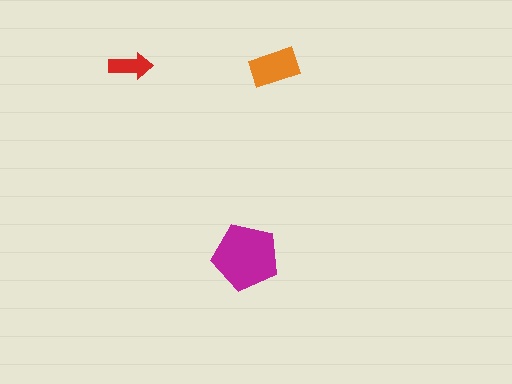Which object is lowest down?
The magenta pentagon is bottommost.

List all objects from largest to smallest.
The magenta pentagon, the orange rectangle, the red arrow.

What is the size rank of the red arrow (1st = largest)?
3rd.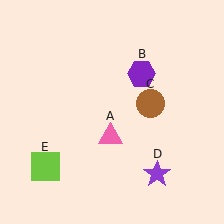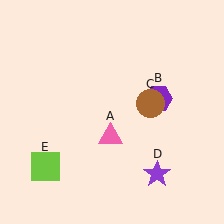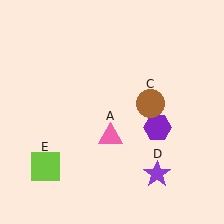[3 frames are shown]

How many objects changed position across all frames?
1 object changed position: purple hexagon (object B).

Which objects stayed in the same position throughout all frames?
Pink triangle (object A) and brown circle (object C) and purple star (object D) and lime square (object E) remained stationary.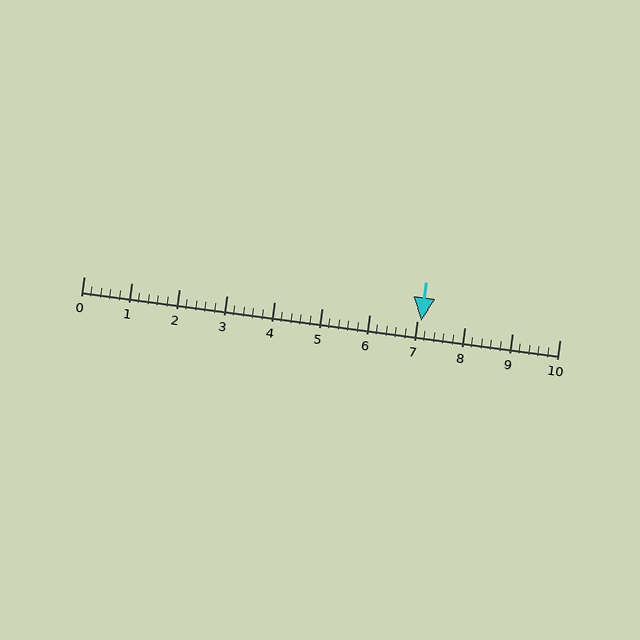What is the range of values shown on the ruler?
The ruler shows values from 0 to 10.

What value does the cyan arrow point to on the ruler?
The cyan arrow points to approximately 7.1.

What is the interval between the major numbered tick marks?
The major tick marks are spaced 1 units apart.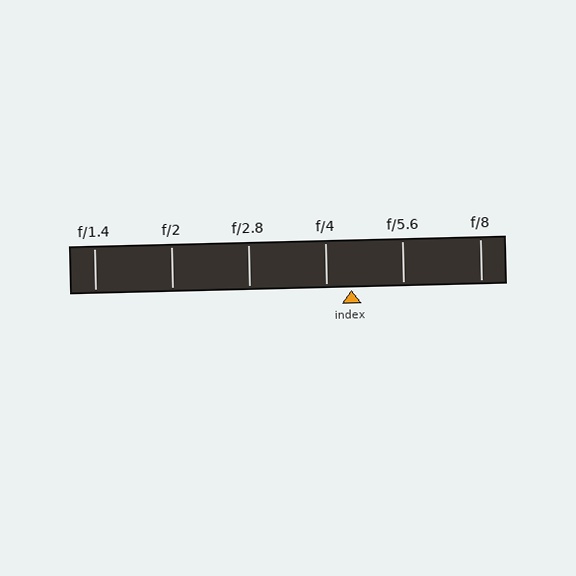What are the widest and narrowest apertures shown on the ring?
The widest aperture shown is f/1.4 and the narrowest is f/8.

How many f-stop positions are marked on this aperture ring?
There are 6 f-stop positions marked.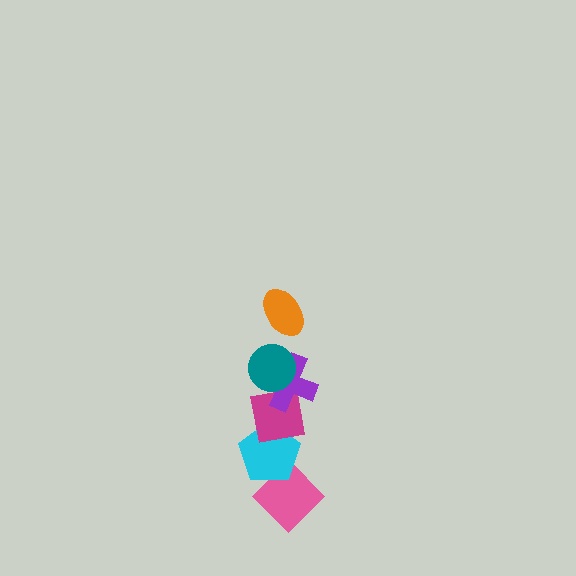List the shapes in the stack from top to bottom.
From top to bottom: the orange ellipse, the teal circle, the purple cross, the magenta square, the cyan pentagon, the pink diamond.